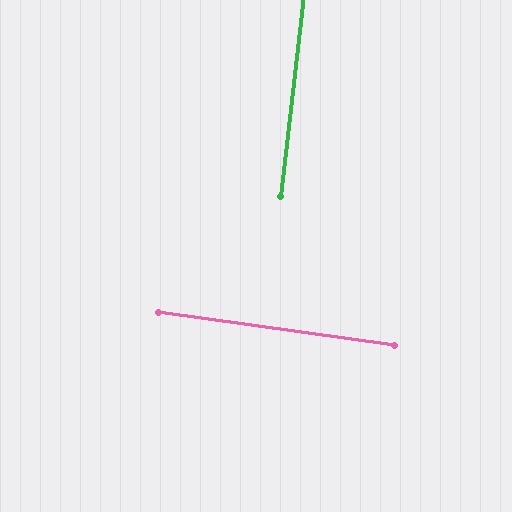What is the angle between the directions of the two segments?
Approximately 88 degrees.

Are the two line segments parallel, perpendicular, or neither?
Perpendicular — they meet at approximately 88°.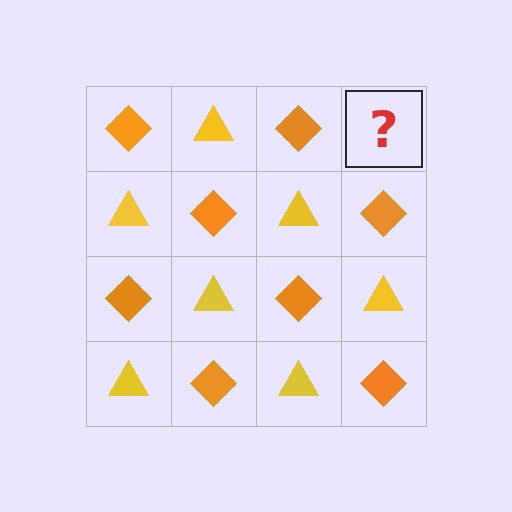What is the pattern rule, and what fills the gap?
The rule is that it alternates orange diamond and yellow triangle in a checkerboard pattern. The gap should be filled with a yellow triangle.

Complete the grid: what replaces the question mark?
The question mark should be replaced with a yellow triangle.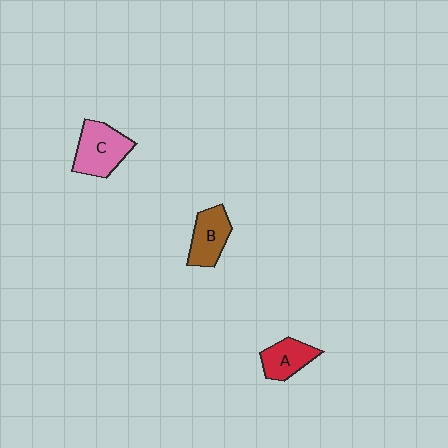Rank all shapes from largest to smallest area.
From largest to smallest: C (pink), B (brown), A (red).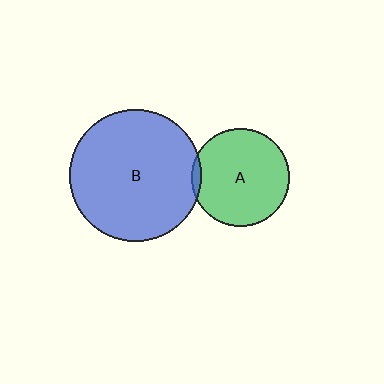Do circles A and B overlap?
Yes.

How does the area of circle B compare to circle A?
Approximately 1.8 times.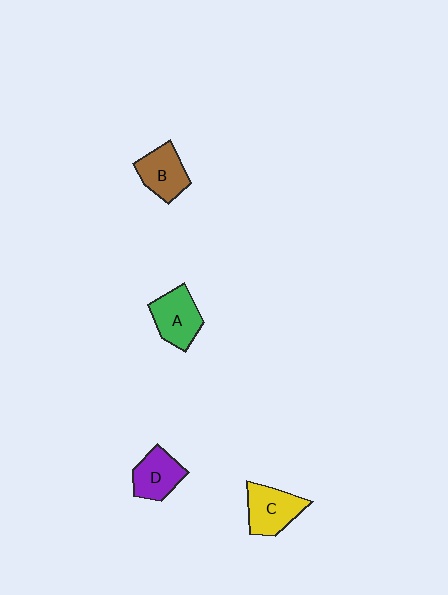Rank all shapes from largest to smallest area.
From largest to smallest: A (green), C (yellow), B (brown), D (purple).